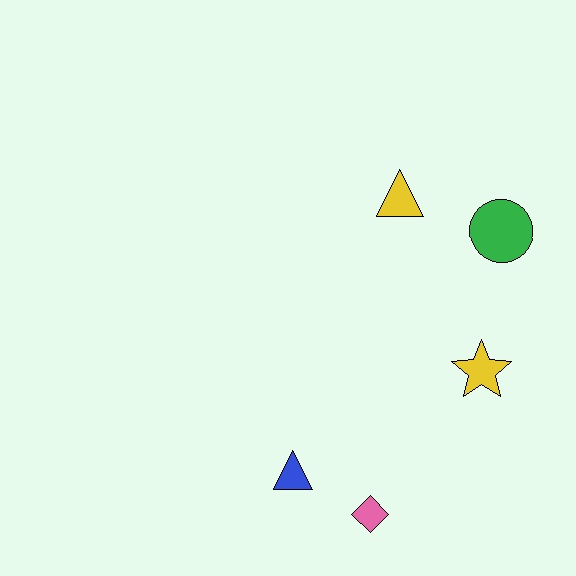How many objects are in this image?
There are 5 objects.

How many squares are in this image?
There are no squares.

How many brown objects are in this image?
There are no brown objects.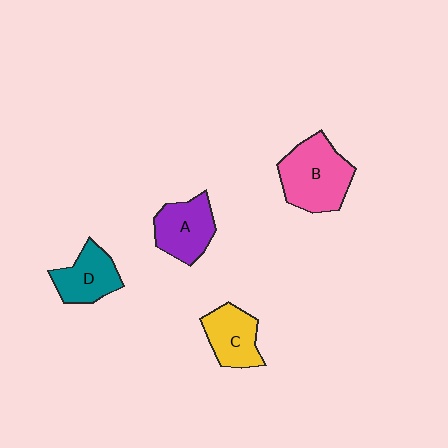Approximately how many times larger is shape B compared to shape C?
Approximately 1.5 times.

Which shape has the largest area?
Shape B (pink).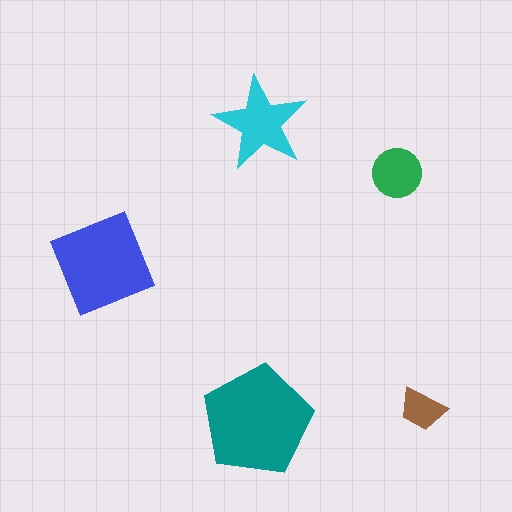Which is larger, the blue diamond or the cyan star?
The blue diamond.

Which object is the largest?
The teal pentagon.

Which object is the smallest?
The brown trapezoid.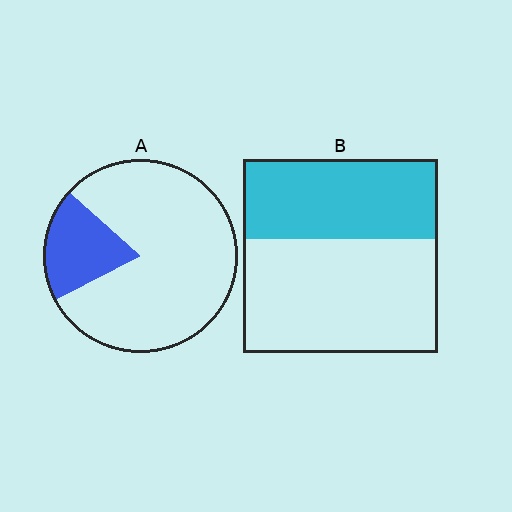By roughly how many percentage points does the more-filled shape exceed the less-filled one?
By roughly 20 percentage points (B over A).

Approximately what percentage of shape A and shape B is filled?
A is approximately 20% and B is approximately 40%.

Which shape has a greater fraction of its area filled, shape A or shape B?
Shape B.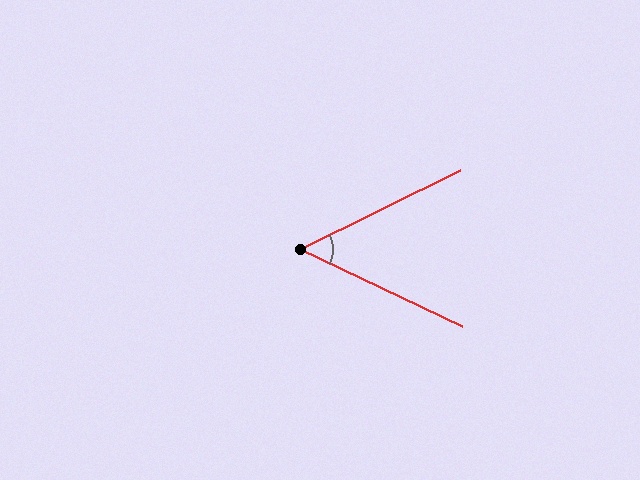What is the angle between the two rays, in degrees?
Approximately 51 degrees.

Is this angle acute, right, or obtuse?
It is acute.